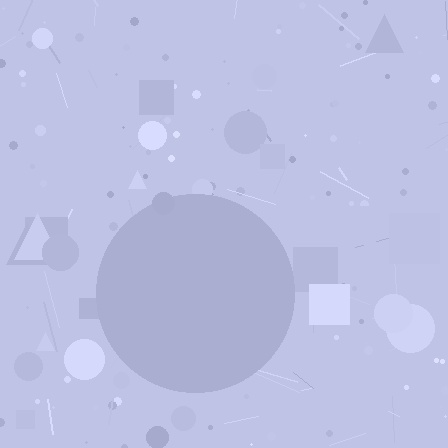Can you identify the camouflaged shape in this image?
The camouflaged shape is a circle.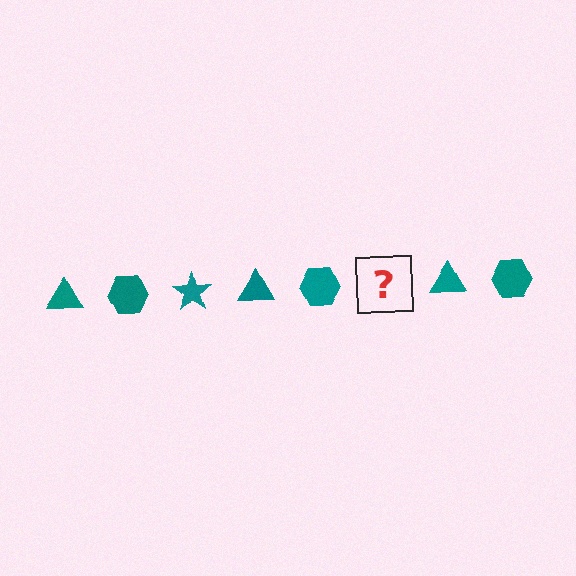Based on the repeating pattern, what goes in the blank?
The blank should be a teal star.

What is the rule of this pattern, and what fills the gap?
The rule is that the pattern cycles through triangle, hexagon, star shapes in teal. The gap should be filled with a teal star.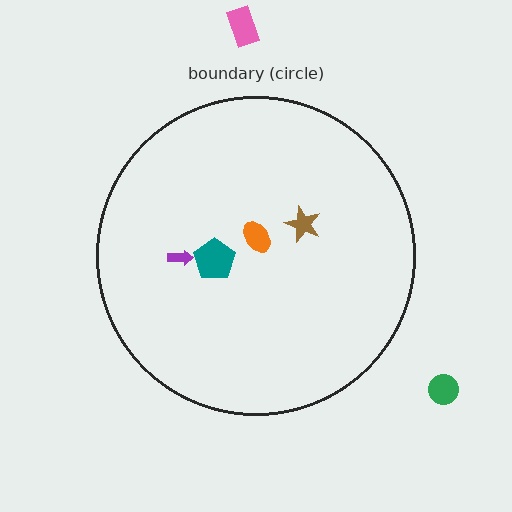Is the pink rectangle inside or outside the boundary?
Outside.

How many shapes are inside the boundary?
4 inside, 2 outside.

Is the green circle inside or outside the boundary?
Outside.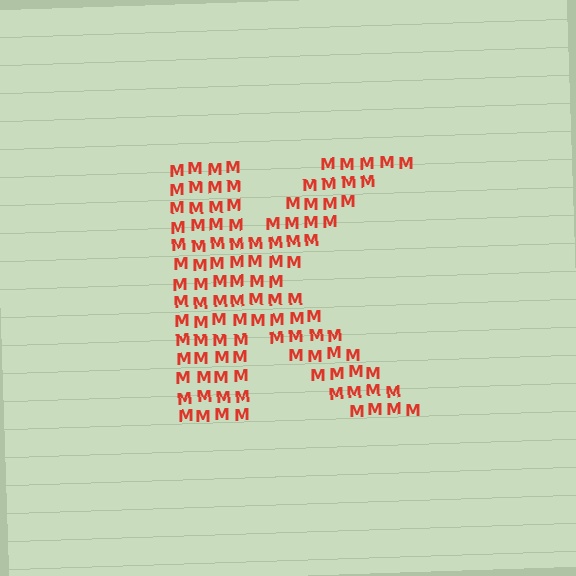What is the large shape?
The large shape is the letter K.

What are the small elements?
The small elements are letter M's.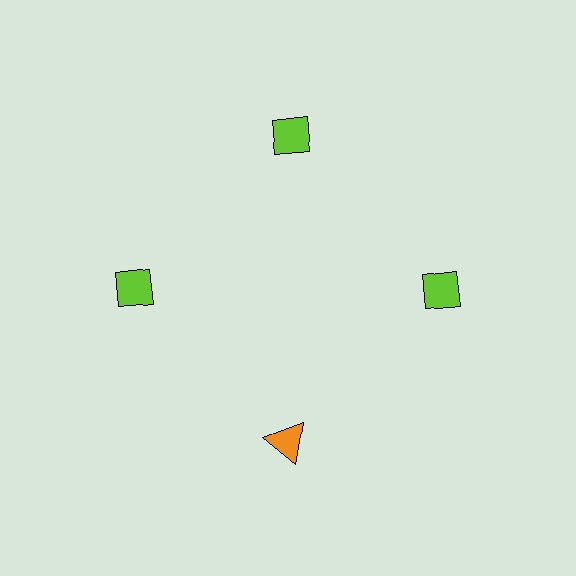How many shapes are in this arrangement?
There are 4 shapes arranged in a ring pattern.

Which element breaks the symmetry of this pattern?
The orange triangle at roughly the 6 o'clock position breaks the symmetry. All other shapes are lime diamonds.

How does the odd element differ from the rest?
It differs in both color (orange instead of lime) and shape (triangle instead of diamond).